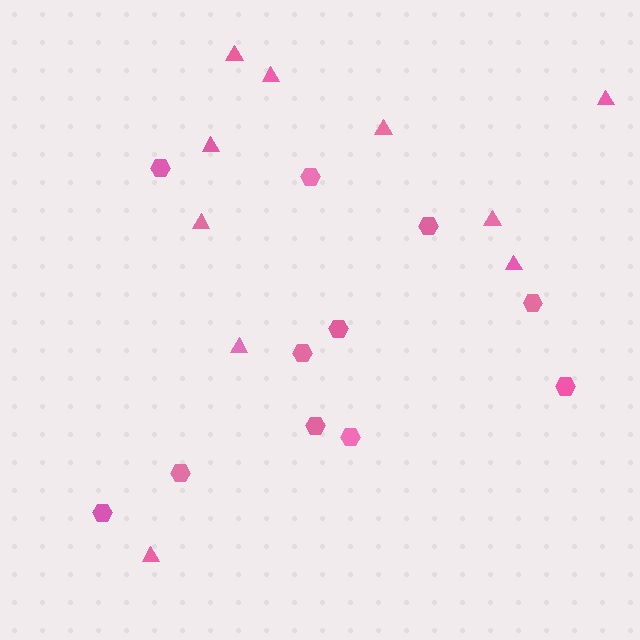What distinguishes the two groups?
There are 2 groups: one group of triangles (10) and one group of hexagons (11).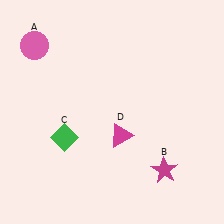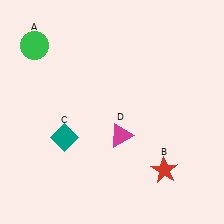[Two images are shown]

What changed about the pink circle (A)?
In Image 1, A is pink. In Image 2, it changed to green.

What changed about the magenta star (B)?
In Image 1, B is magenta. In Image 2, it changed to red.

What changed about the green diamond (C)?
In Image 1, C is green. In Image 2, it changed to teal.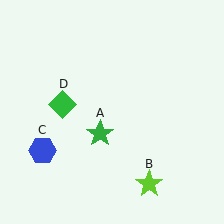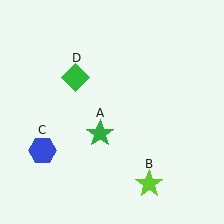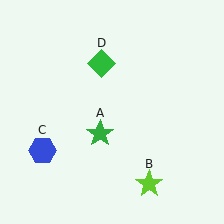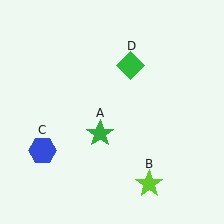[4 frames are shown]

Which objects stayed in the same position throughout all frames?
Green star (object A) and lime star (object B) and blue hexagon (object C) remained stationary.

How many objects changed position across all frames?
1 object changed position: green diamond (object D).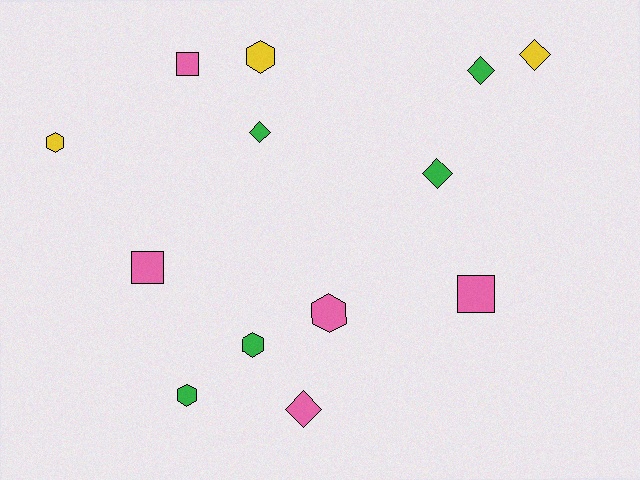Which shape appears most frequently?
Diamond, with 5 objects.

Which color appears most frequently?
Pink, with 5 objects.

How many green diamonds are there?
There are 3 green diamonds.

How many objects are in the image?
There are 13 objects.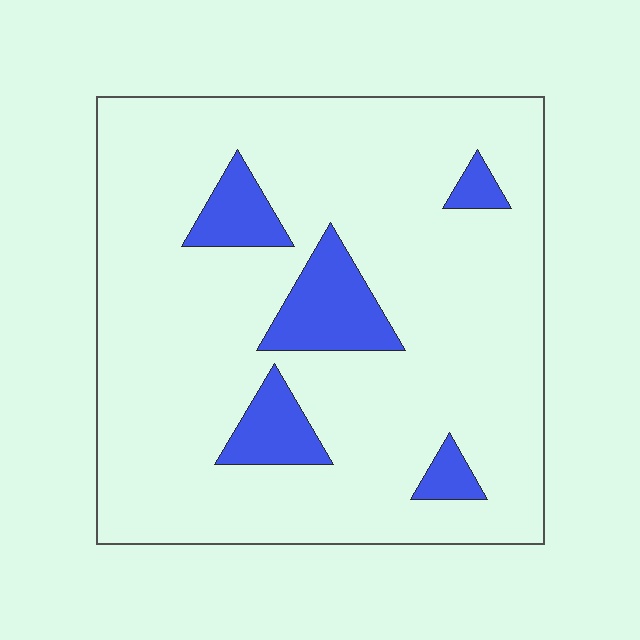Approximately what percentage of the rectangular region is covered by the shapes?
Approximately 15%.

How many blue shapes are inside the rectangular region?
5.